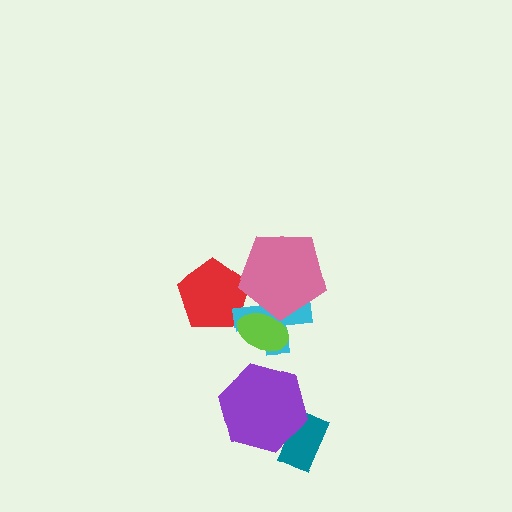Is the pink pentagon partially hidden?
No, no other shape covers it.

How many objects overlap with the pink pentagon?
3 objects overlap with the pink pentagon.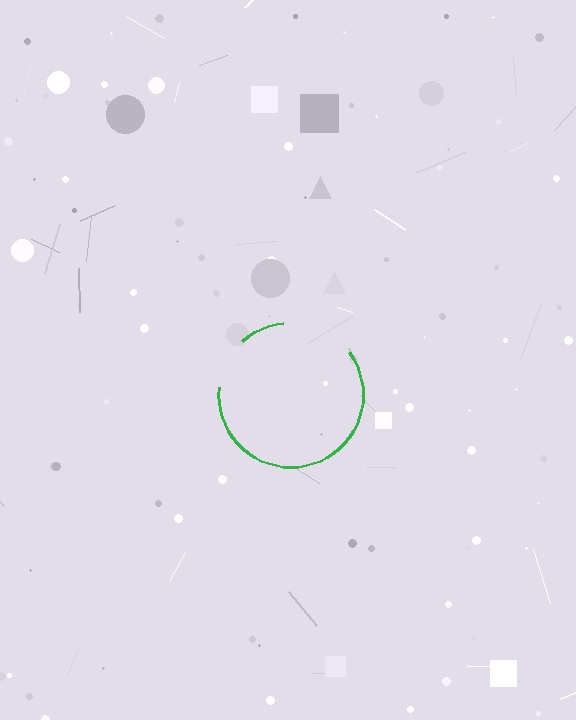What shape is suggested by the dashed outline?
The dashed outline suggests a circle.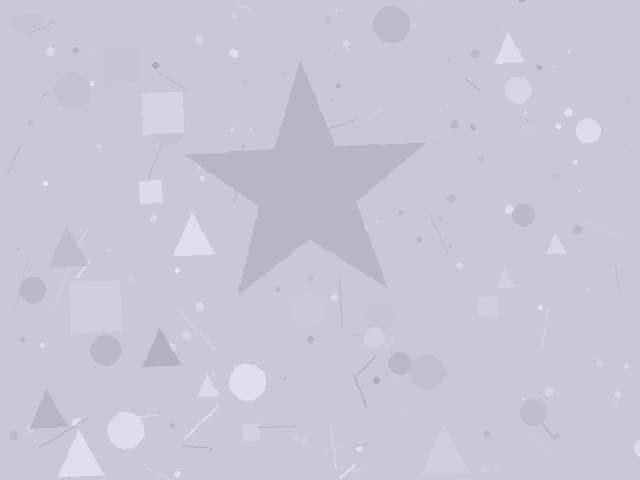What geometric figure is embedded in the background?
A star is embedded in the background.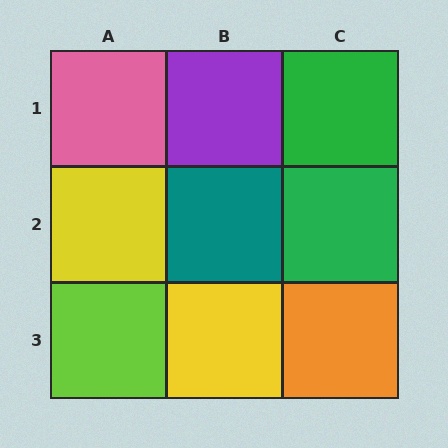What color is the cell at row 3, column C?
Orange.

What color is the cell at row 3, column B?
Yellow.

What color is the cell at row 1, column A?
Pink.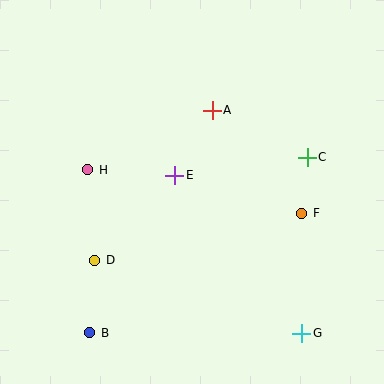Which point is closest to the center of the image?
Point E at (175, 175) is closest to the center.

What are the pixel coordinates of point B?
Point B is at (90, 333).